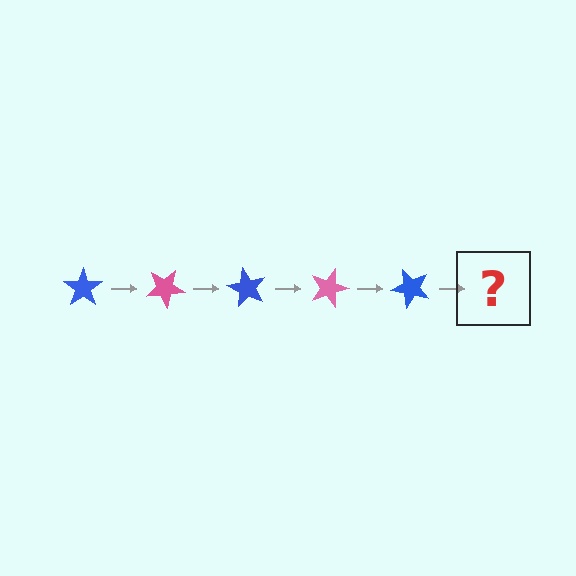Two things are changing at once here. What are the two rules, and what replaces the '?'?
The two rules are that it rotates 30 degrees each step and the color cycles through blue and pink. The '?' should be a pink star, rotated 150 degrees from the start.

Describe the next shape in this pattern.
It should be a pink star, rotated 150 degrees from the start.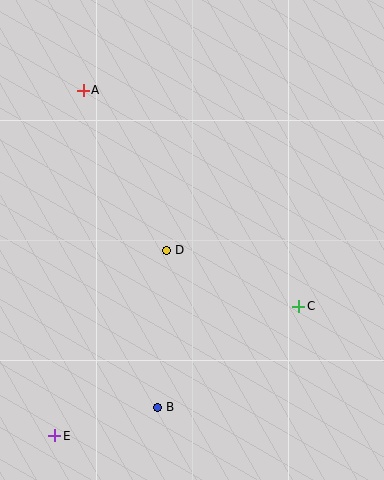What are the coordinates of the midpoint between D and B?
The midpoint between D and B is at (162, 329).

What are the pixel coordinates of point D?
Point D is at (167, 250).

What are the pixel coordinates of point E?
Point E is at (55, 436).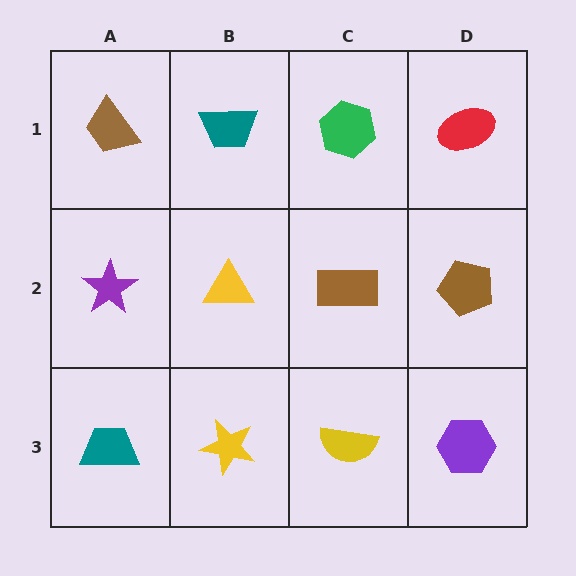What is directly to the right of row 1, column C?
A red ellipse.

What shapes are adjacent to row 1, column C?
A brown rectangle (row 2, column C), a teal trapezoid (row 1, column B), a red ellipse (row 1, column D).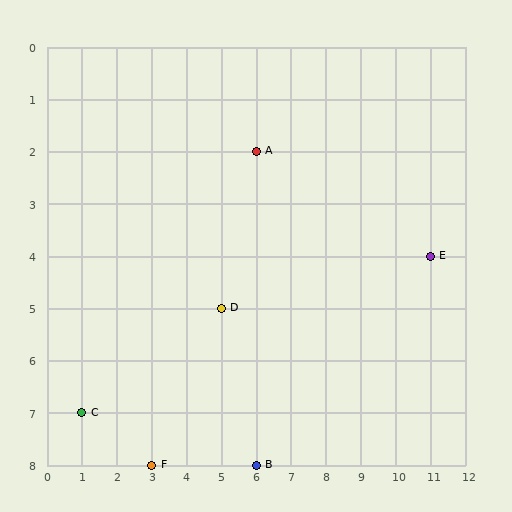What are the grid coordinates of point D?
Point D is at grid coordinates (5, 5).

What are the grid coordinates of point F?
Point F is at grid coordinates (3, 8).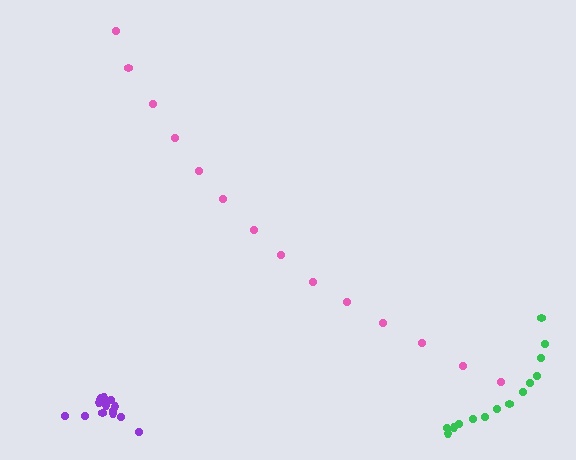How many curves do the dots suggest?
There are 3 distinct paths.